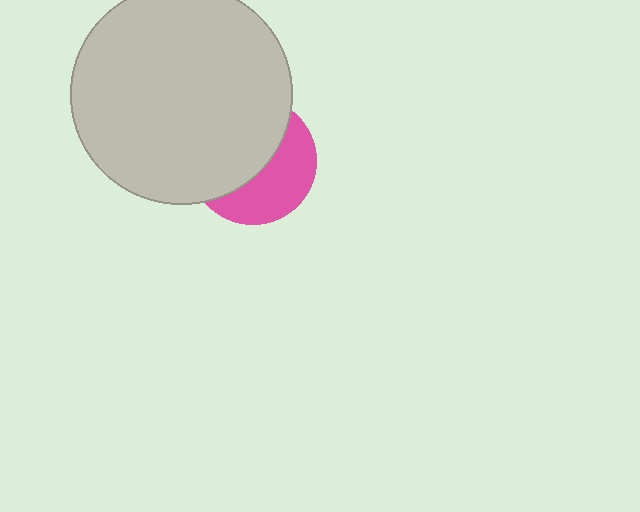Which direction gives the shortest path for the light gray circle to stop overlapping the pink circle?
Moving toward the upper-left gives the shortest separation.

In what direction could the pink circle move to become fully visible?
The pink circle could move toward the lower-right. That would shift it out from behind the light gray circle entirely.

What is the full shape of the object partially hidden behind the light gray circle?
The partially hidden object is a pink circle.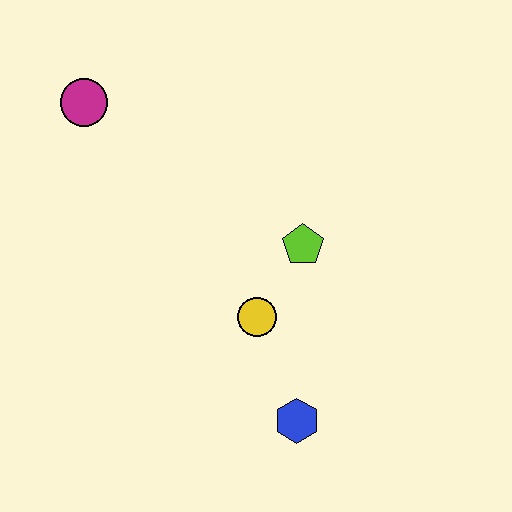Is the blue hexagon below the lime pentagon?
Yes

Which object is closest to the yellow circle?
The lime pentagon is closest to the yellow circle.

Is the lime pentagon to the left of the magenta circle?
No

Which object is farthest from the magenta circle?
The blue hexagon is farthest from the magenta circle.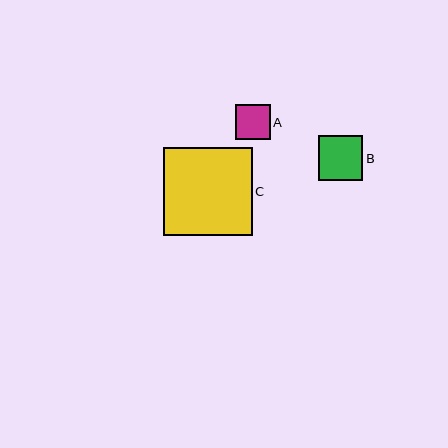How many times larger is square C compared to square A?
Square C is approximately 2.5 times the size of square A.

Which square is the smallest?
Square A is the smallest with a size of approximately 35 pixels.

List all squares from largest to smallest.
From largest to smallest: C, B, A.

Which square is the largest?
Square C is the largest with a size of approximately 88 pixels.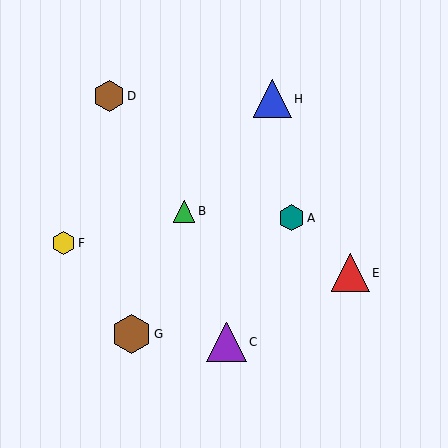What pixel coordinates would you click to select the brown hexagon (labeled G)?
Click at (132, 334) to select the brown hexagon G.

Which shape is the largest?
The purple triangle (labeled C) is the largest.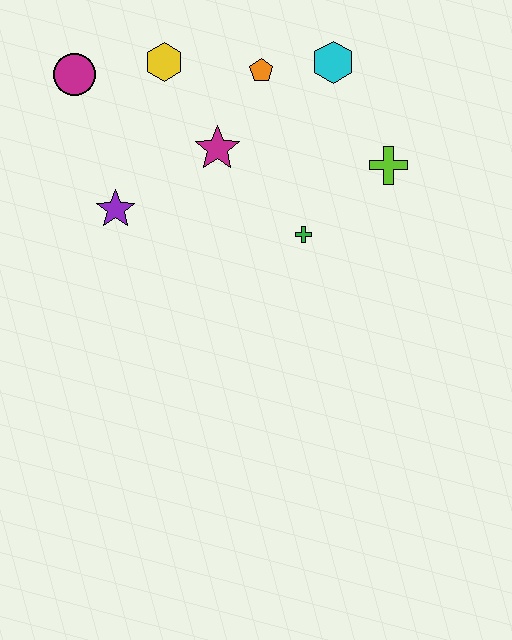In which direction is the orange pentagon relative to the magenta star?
The orange pentagon is above the magenta star.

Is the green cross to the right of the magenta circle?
Yes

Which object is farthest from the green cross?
The magenta circle is farthest from the green cross.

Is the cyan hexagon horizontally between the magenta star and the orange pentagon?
No